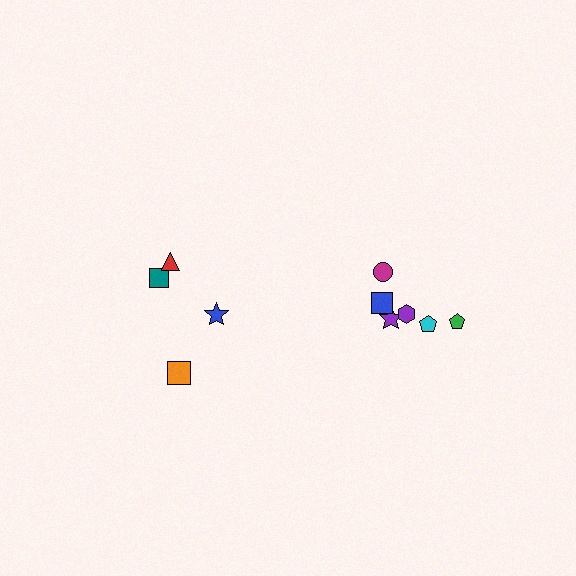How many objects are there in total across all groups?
There are 10 objects.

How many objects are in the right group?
There are 6 objects.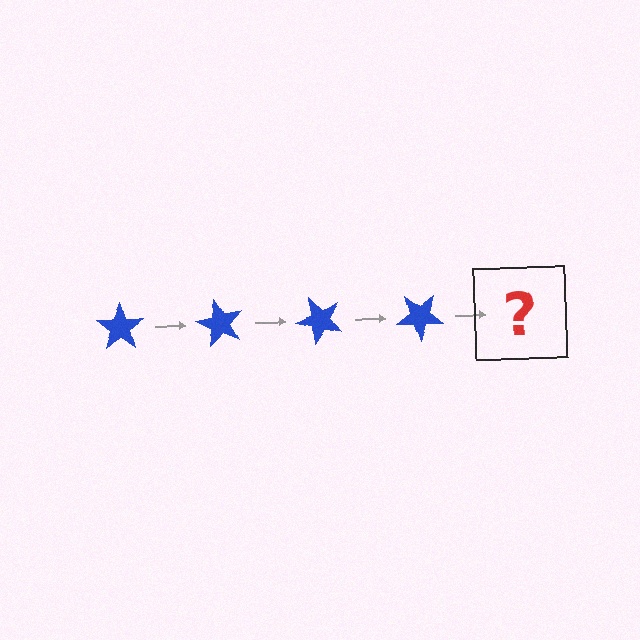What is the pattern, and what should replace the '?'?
The pattern is that the star rotates 60 degrees each step. The '?' should be a blue star rotated 240 degrees.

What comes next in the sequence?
The next element should be a blue star rotated 240 degrees.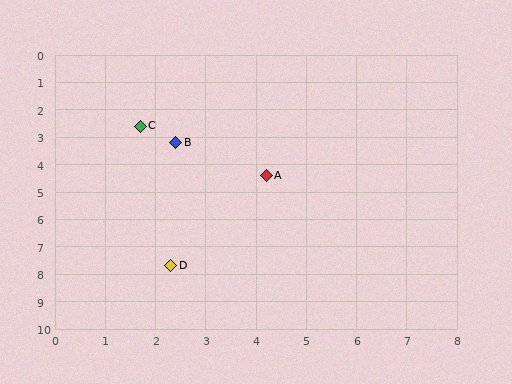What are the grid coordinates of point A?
Point A is at approximately (4.2, 4.4).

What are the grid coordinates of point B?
Point B is at approximately (2.4, 3.2).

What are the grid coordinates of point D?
Point D is at approximately (2.3, 7.7).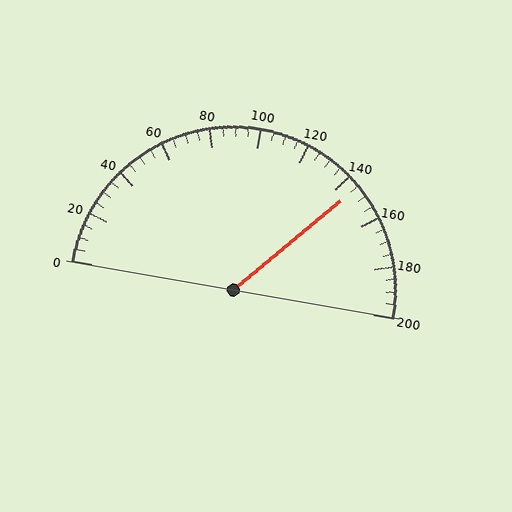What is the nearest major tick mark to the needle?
The nearest major tick mark is 140.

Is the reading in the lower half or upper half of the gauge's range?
The reading is in the upper half of the range (0 to 200).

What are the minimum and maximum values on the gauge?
The gauge ranges from 0 to 200.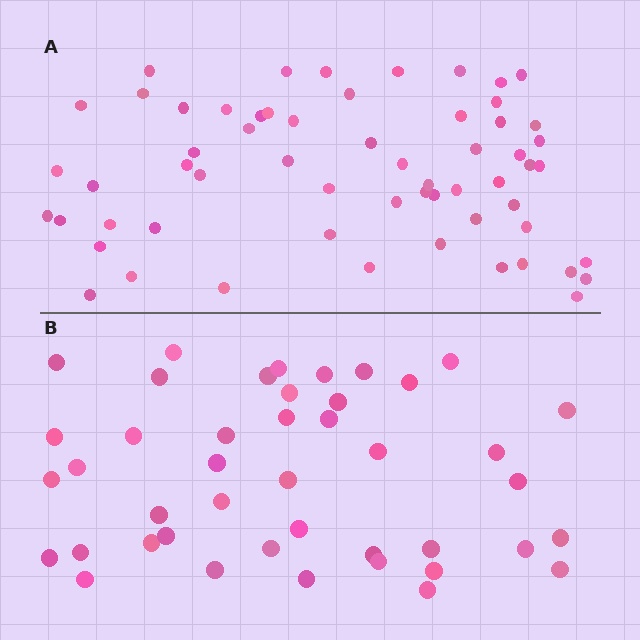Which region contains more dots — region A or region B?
Region A (the top region) has more dots.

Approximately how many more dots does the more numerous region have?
Region A has approximately 15 more dots than region B.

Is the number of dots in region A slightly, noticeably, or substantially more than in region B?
Region A has noticeably more, but not dramatically so. The ratio is roughly 1.4 to 1.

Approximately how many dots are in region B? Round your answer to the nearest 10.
About 40 dots. (The exact count is 43, which rounds to 40.)